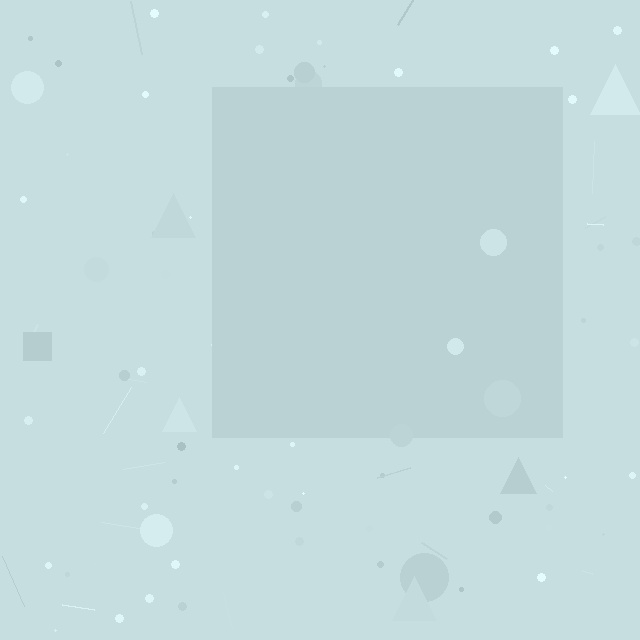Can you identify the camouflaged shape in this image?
The camouflaged shape is a square.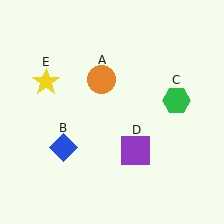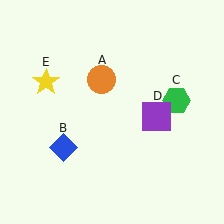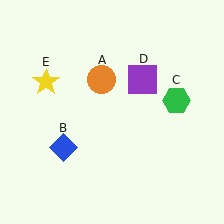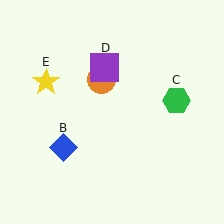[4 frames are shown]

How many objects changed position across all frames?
1 object changed position: purple square (object D).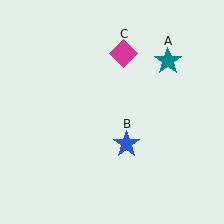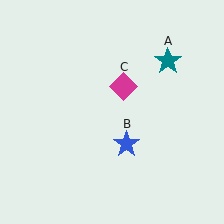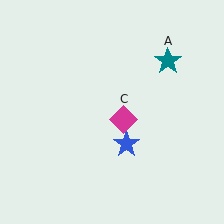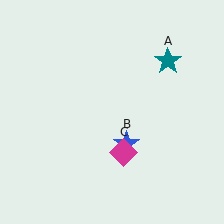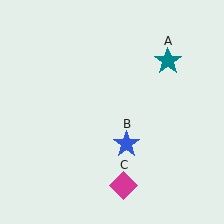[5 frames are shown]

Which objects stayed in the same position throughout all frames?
Teal star (object A) and blue star (object B) remained stationary.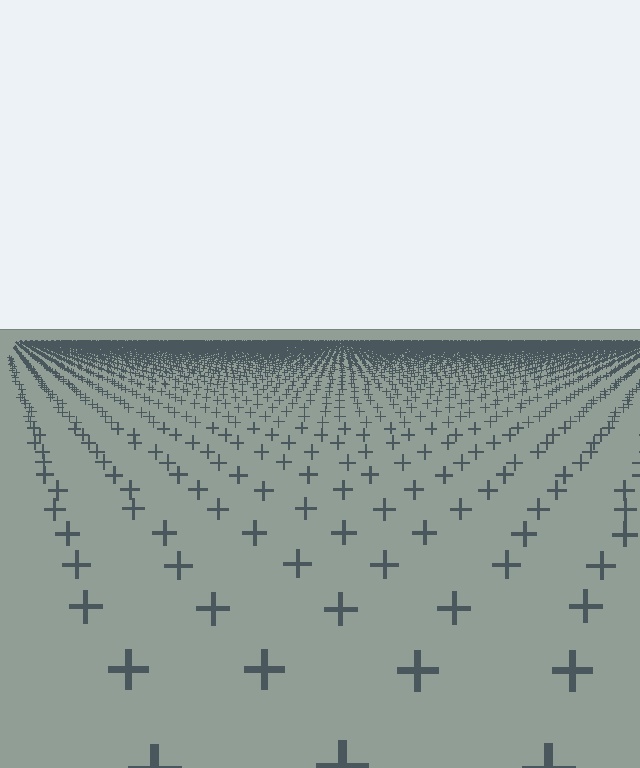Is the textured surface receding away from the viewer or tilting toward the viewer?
The surface is receding away from the viewer. Texture elements get smaller and denser toward the top.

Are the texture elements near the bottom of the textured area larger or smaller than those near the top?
Larger. Near the bottom, elements are closer to the viewer and appear at a bigger on-screen size.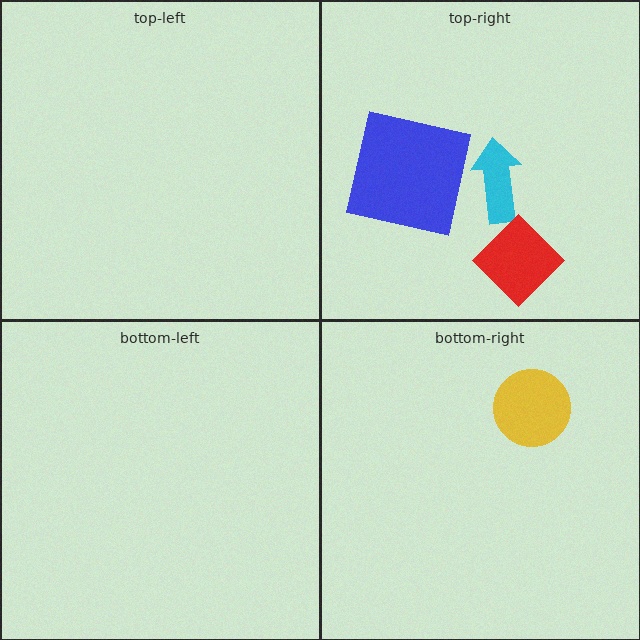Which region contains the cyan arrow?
The top-right region.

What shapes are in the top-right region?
The cyan arrow, the red diamond, the blue square.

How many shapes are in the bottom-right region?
1.